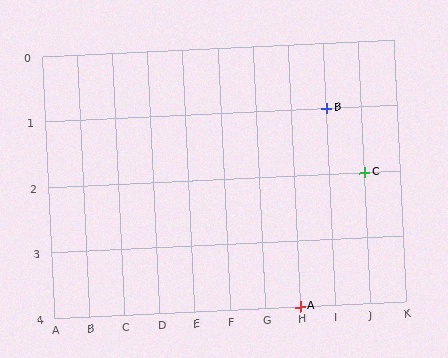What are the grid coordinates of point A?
Point A is at grid coordinates (H, 4).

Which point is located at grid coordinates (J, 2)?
Point C is at (J, 2).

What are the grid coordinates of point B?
Point B is at grid coordinates (I, 1).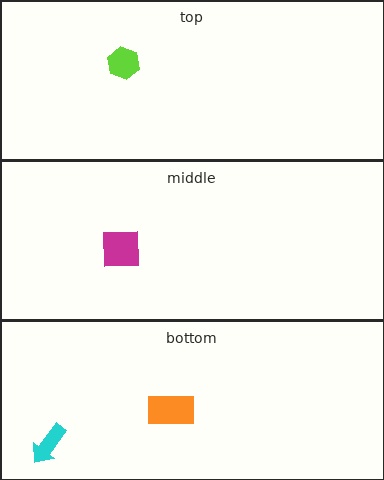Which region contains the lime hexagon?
The top region.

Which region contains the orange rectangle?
The bottom region.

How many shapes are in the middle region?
1.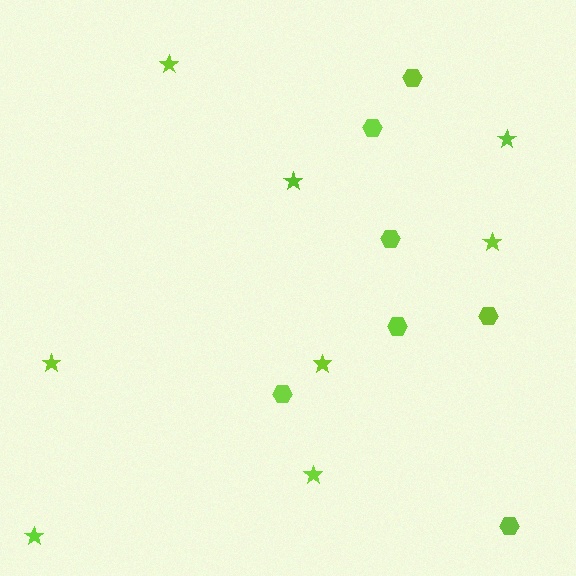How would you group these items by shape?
There are 2 groups: one group of hexagons (7) and one group of stars (8).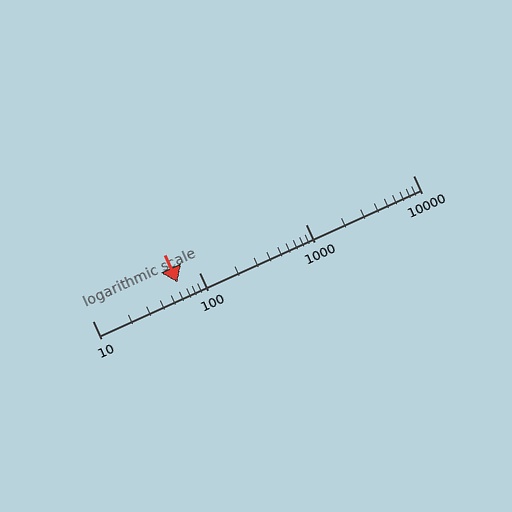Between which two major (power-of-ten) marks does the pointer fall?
The pointer is between 10 and 100.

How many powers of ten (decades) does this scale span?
The scale spans 3 decades, from 10 to 10000.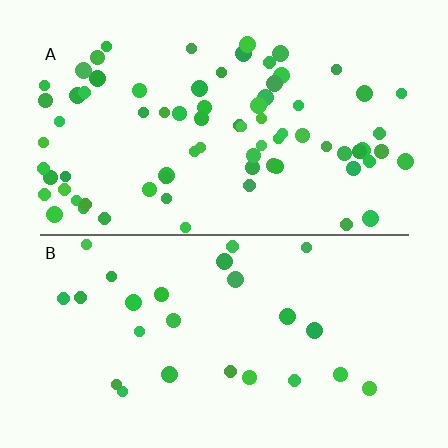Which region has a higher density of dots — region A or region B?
A (the top).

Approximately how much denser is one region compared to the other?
Approximately 2.9× — region A over region B.